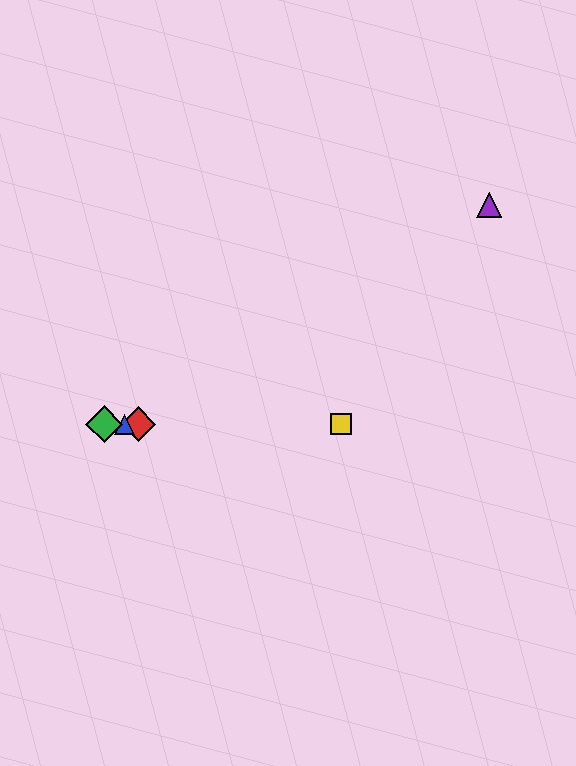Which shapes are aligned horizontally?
The red diamond, the blue triangle, the green diamond, the yellow square are aligned horizontally.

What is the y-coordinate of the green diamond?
The green diamond is at y≈424.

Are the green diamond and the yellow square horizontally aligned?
Yes, both are at y≈424.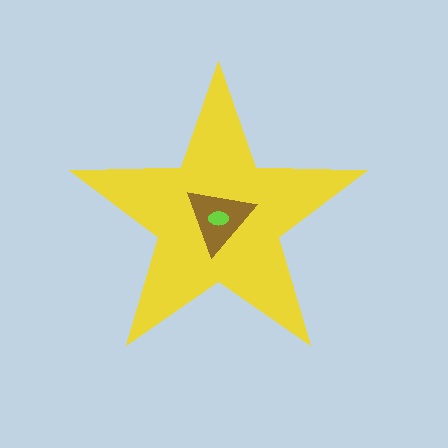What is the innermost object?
The lime ellipse.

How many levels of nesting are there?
3.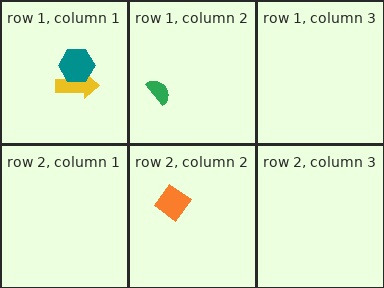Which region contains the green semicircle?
The row 1, column 2 region.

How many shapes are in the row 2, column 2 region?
1.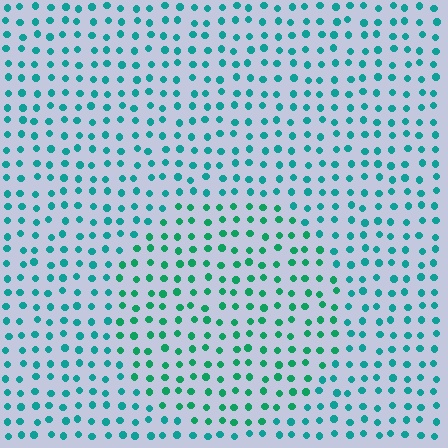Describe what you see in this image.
The image is filled with small teal elements in a uniform arrangement. A circle-shaped region is visible where the elements are tinted to a slightly different hue, forming a subtle color boundary.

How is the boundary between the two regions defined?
The boundary is defined purely by a slight shift in hue (about 23 degrees). Spacing, size, and orientation are identical on both sides.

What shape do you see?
I see a circle.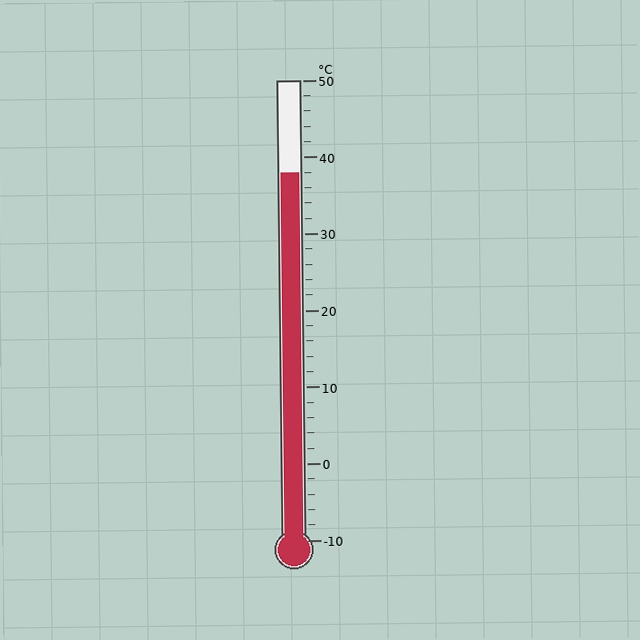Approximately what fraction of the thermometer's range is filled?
The thermometer is filled to approximately 80% of its range.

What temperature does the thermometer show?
The thermometer shows approximately 38°C.